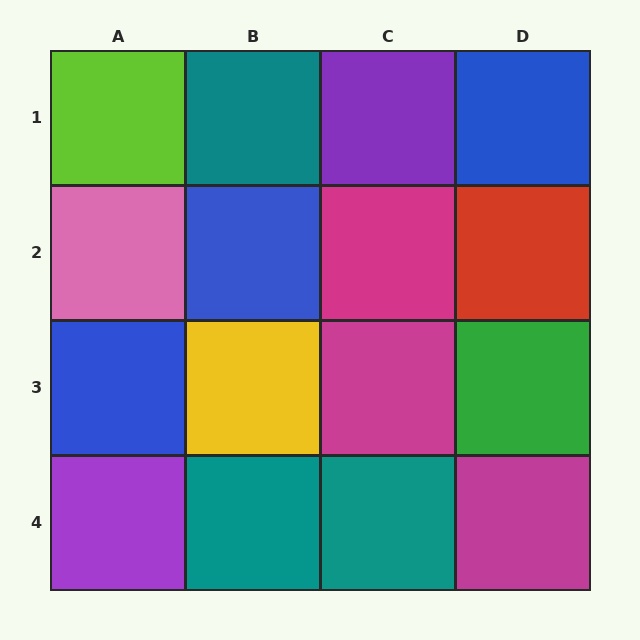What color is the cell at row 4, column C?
Teal.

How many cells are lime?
1 cell is lime.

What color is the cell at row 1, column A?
Lime.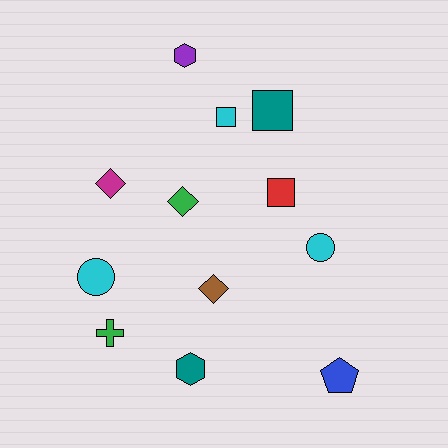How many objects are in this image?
There are 12 objects.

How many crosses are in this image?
There is 1 cross.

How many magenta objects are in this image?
There is 1 magenta object.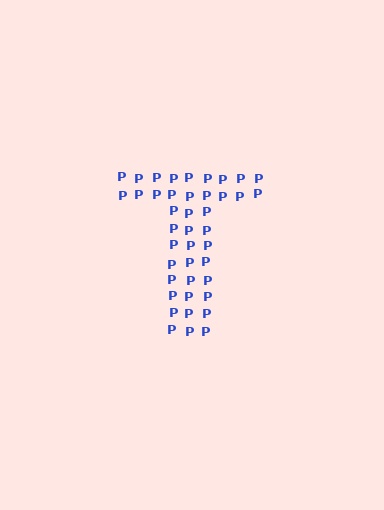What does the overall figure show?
The overall figure shows the letter T.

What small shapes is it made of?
It is made of small letter P's.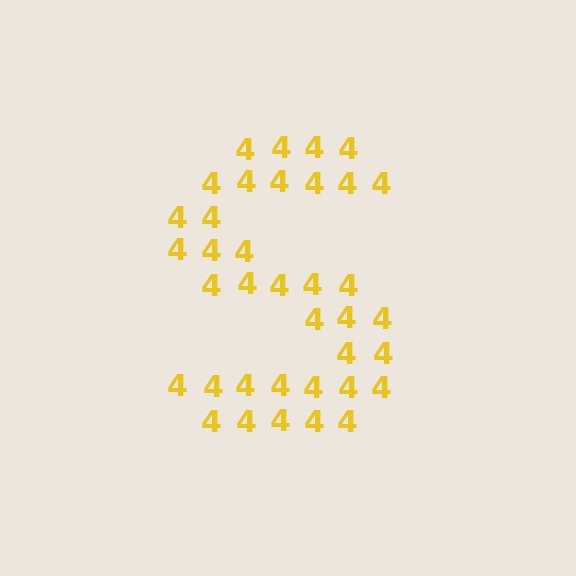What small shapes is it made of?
It is made of small digit 4's.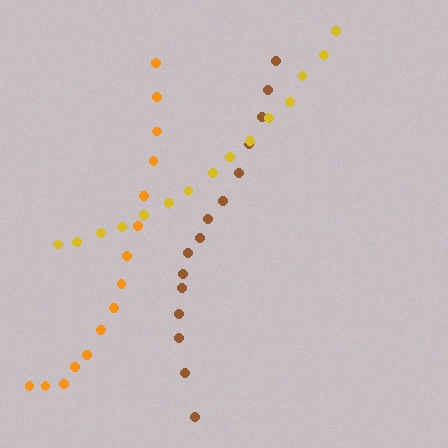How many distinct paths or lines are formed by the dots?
There are 3 distinct paths.